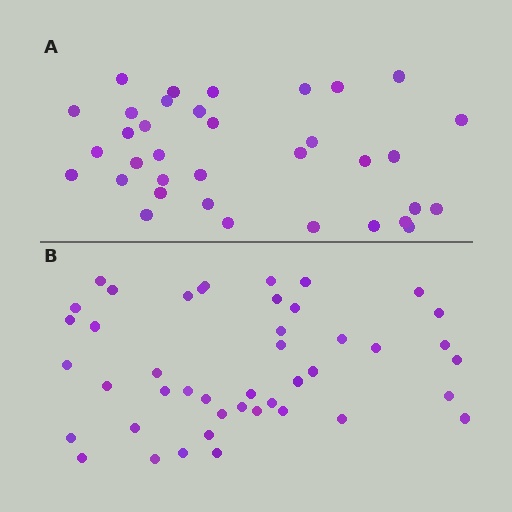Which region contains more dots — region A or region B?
Region B (the bottom region) has more dots.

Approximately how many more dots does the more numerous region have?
Region B has roughly 8 or so more dots than region A.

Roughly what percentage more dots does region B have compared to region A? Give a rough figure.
About 25% more.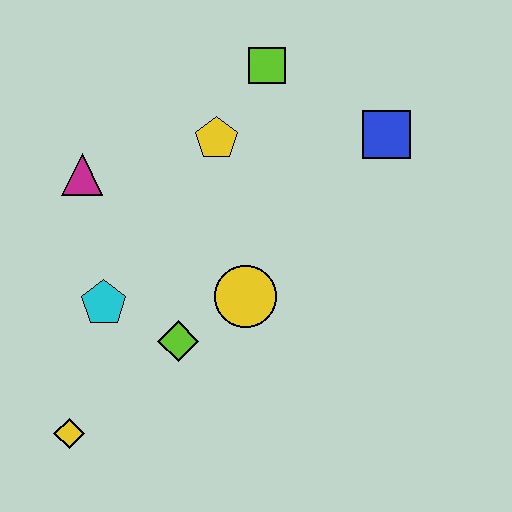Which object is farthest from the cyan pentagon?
The blue square is farthest from the cyan pentagon.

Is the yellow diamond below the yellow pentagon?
Yes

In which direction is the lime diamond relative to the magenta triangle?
The lime diamond is below the magenta triangle.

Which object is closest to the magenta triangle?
The cyan pentagon is closest to the magenta triangle.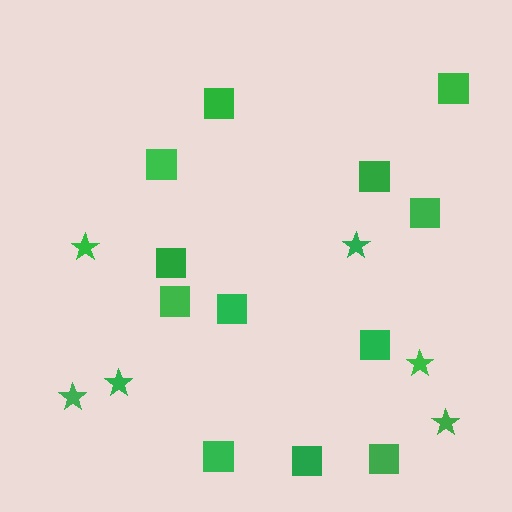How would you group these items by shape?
There are 2 groups: one group of stars (6) and one group of squares (12).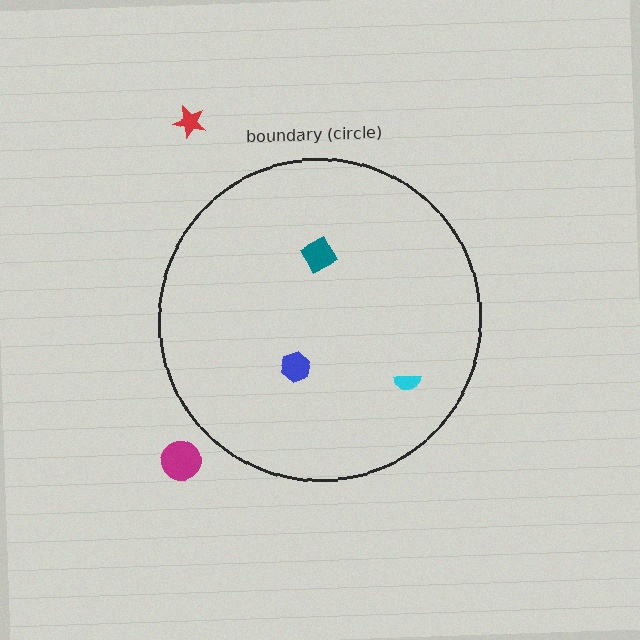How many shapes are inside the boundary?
3 inside, 2 outside.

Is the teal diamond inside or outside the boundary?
Inside.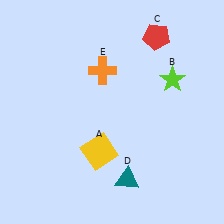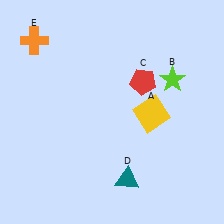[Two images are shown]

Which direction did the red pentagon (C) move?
The red pentagon (C) moved down.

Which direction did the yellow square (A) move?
The yellow square (A) moved right.